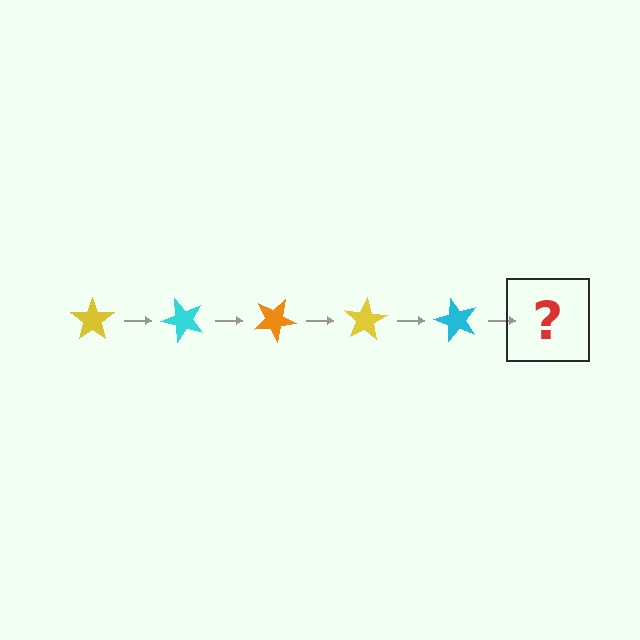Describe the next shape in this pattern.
It should be an orange star, rotated 250 degrees from the start.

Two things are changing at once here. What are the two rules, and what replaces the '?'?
The two rules are that it rotates 50 degrees each step and the color cycles through yellow, cyan, and orange. The '?' should be an orange star, rotated 250 degrees from the start.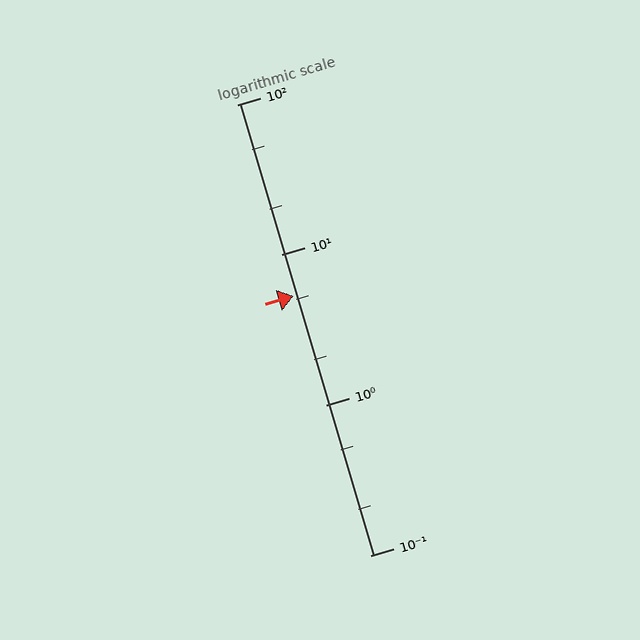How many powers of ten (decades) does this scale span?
The scale spans 3 decades, from 0.1 to 100.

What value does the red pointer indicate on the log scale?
The pointer indicates approximately 5.3.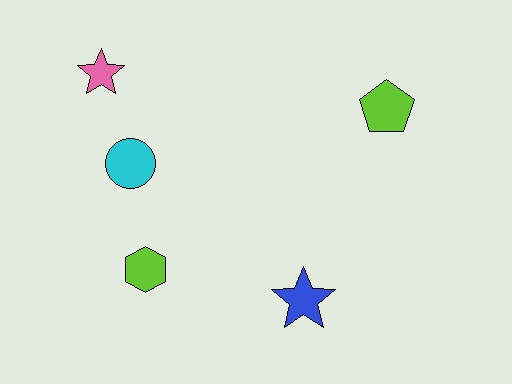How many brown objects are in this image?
There are no brown objects.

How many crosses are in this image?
There are no crosses.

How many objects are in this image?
There are 5 objects.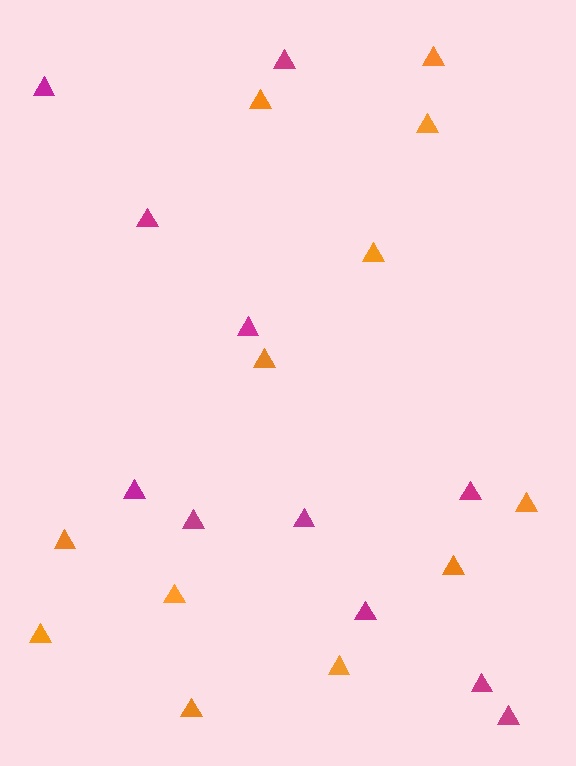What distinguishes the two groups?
There are 2 groups: one group of orange triangles (12) and one group of magenta triangles (11).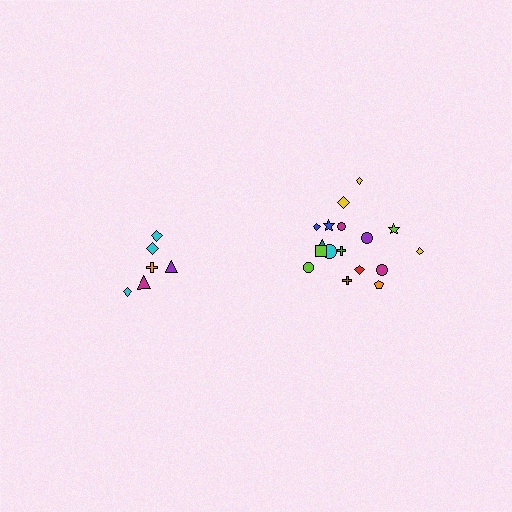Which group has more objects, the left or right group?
The right group.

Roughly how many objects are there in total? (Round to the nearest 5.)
Roughly 25 objects in total.